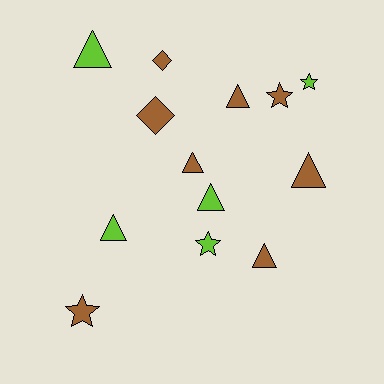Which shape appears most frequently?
Triangle, with 7 objects.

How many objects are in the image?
There are 13 objects.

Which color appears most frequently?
Brown, with 8 objects.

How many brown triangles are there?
There are 4 brown triangles.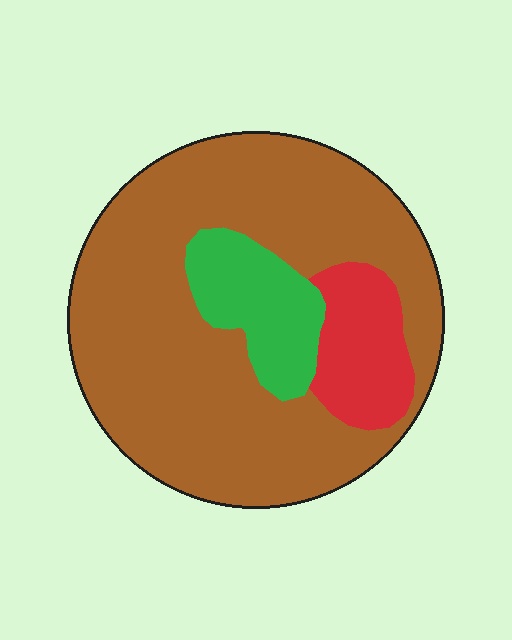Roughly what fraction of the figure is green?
Green takes up about one eighth (1/8) of the figure.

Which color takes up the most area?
Brown, at roughly 75%.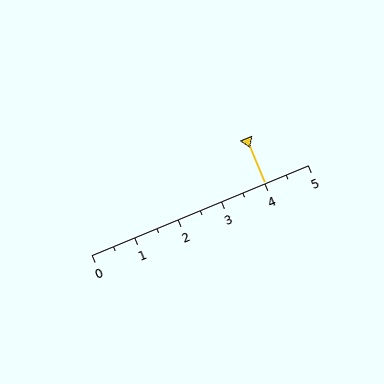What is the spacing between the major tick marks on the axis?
The major ticks are spaced 1 apart.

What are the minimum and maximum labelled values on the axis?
The axis runs from 0 to 5.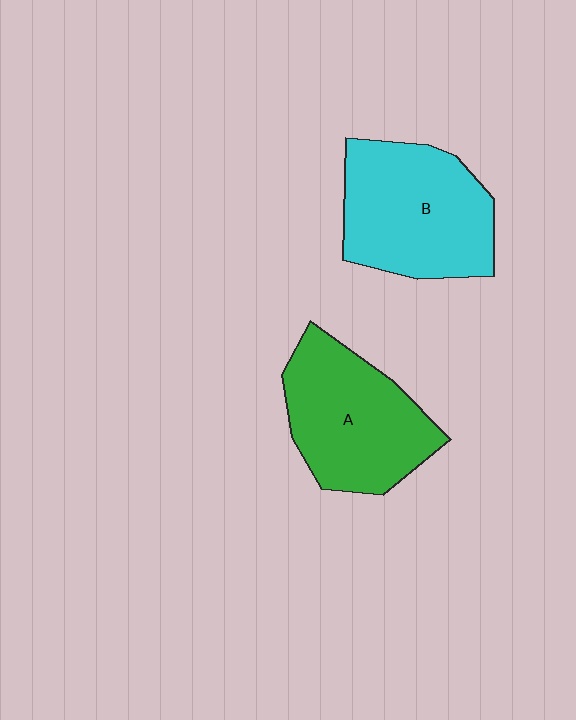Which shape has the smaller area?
Shape A (green).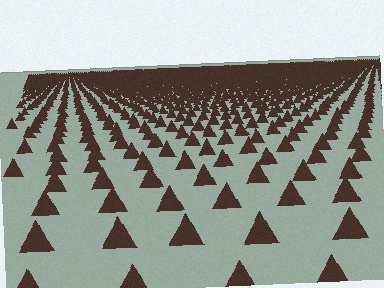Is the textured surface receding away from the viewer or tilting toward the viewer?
The surface is receding away from the viewer. Texture elements get smaller and denser toward the top.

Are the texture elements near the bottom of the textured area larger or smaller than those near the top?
Larger. Near the bottom, elements are closer to the viewer and appear at a bigger on-screen size.